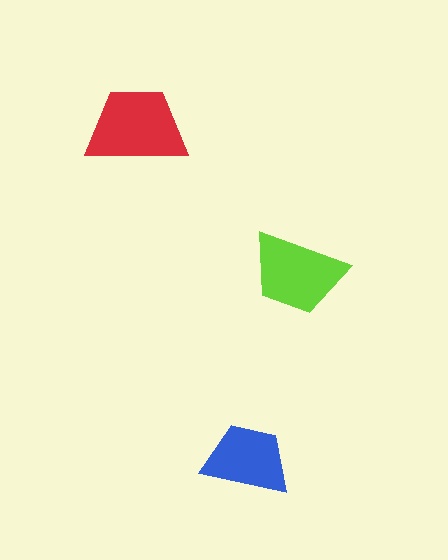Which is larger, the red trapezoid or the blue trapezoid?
The red one.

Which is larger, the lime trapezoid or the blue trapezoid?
The lime one.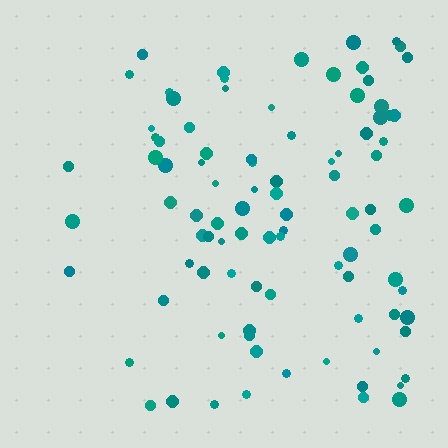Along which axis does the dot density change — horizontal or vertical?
Horizontal.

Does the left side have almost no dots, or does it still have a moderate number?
Still a moderate number, just noticeably fewer than the right.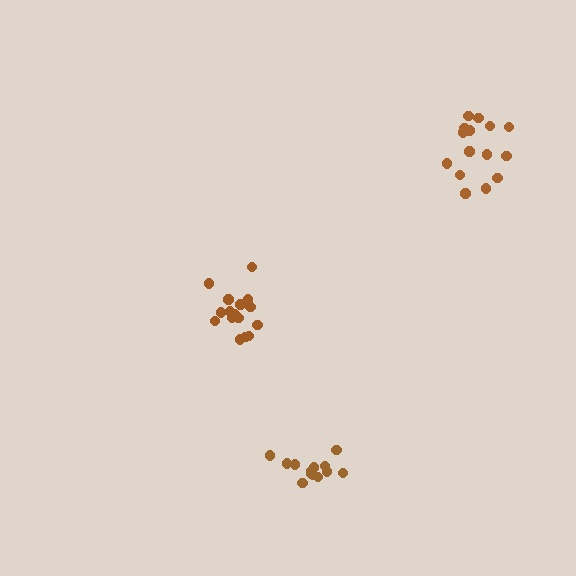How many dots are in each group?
Group 1: 15 dots, Group 2: 16 dots, Group 3: 13 dots (44 total).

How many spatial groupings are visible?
There are 3 spatial groupings.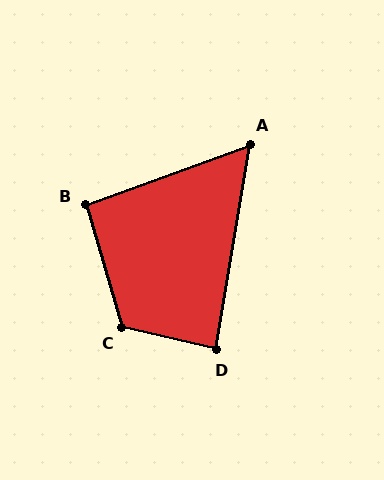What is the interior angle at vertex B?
Approximately 94 degrees (approximately right).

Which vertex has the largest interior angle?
C, at approximately 119 degrees.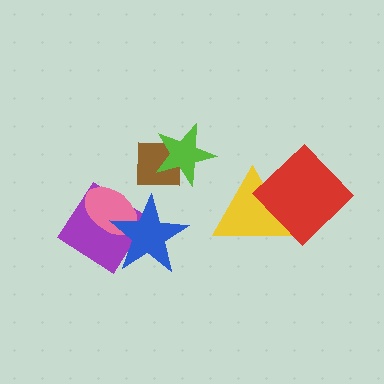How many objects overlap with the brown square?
1 object overlaps with the brown square.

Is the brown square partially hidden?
Yes, it is partially covered by another shape.